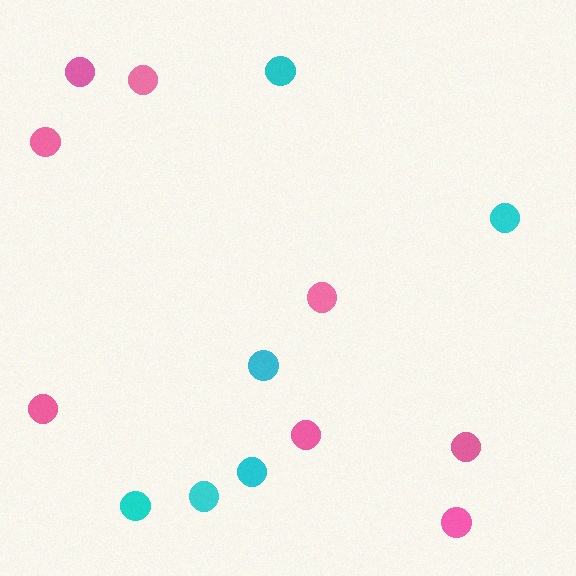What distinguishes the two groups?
There are 2 groups: one group of cyan circles (6) and one group of pink circles (8).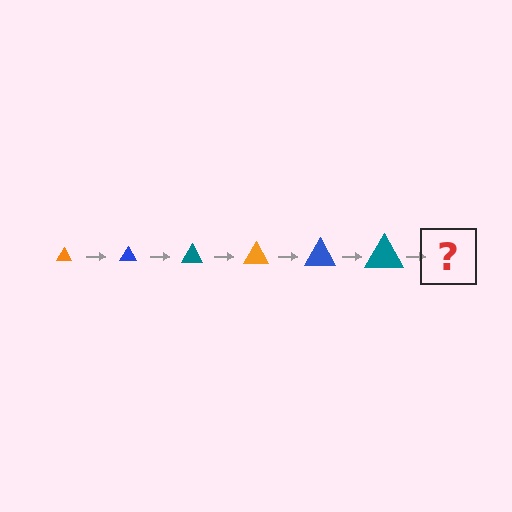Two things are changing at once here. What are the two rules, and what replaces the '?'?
The two rules are that the triangle grows larger each step and the color cycles through orange, blue, and teal. The '?' should be an orange triangle, larger than the previous one.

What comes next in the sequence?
The next element should be an orange triangle, larger than the previous one.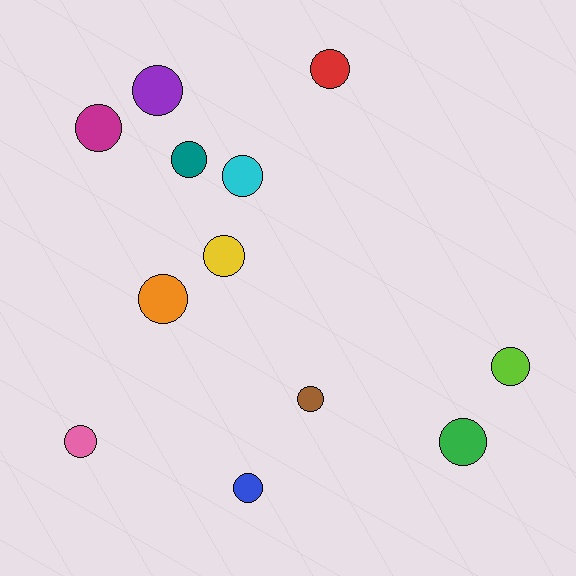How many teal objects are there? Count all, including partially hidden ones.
There is 1 teal object.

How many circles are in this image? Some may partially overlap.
There are 12 circles.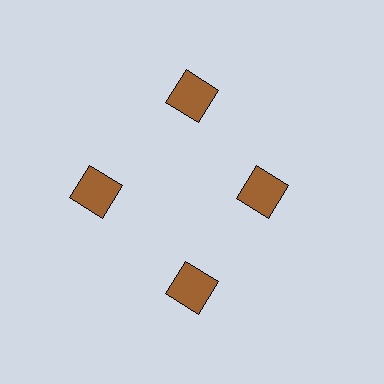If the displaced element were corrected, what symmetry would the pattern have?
It would have 4-fold rotational symmetry — the pattern would map onto itself every 90 degrees.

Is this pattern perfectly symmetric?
No. The 4 brown squares are arranged in a ring, but one element near the 3 o'clock position is pulled inward toward the center, breaking the 4-fold rotational symmetry.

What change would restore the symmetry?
The symmetry would be restored by moving it outward, back onto the ring so that all 4 squares sit at equal angles and equal distance from the center.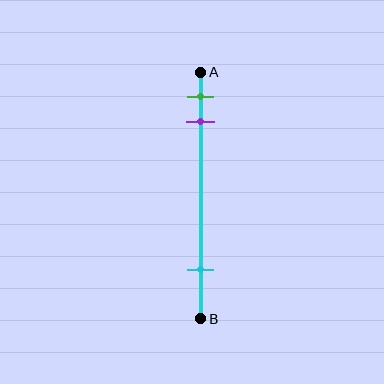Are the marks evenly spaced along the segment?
No, the marks are not evenly spaced.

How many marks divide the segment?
There are 3 marks dividing the segment.